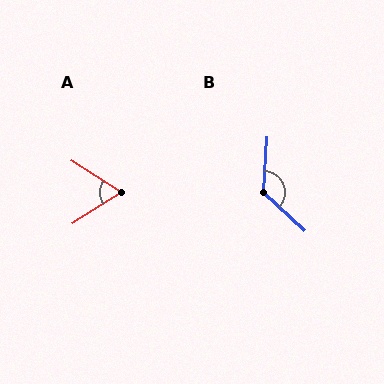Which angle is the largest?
B, at approximately 129 degrees.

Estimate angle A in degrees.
Approximately 64 degrees.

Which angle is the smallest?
A, at approximately 64 degrees.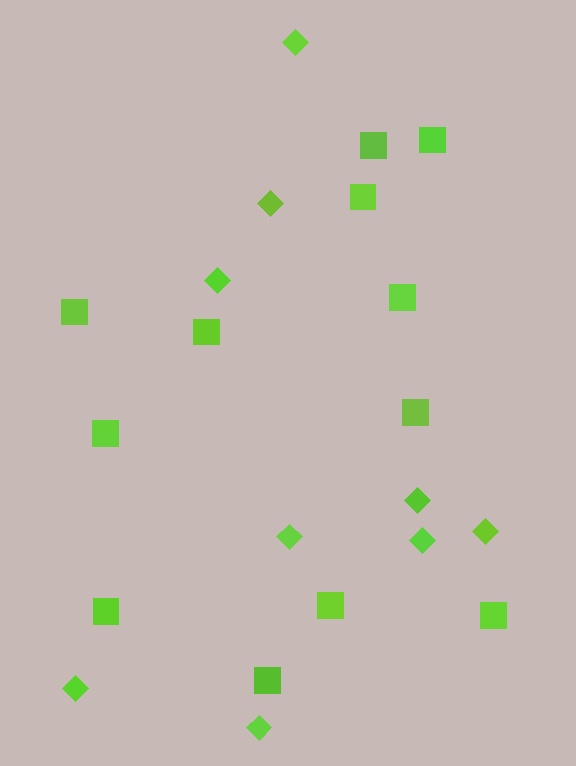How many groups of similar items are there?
There are 2 groups: one group of diamonds (9) and one group of squares (12).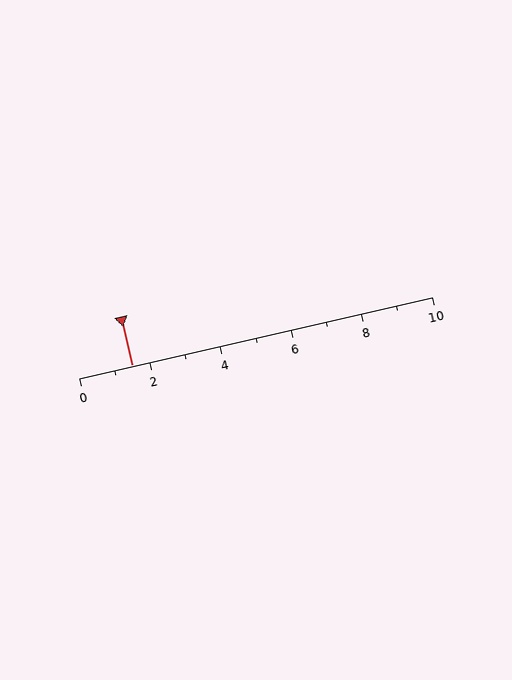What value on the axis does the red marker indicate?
The marker indicates approximately 1.5.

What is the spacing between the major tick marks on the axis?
The major ticks are spaced 2 apart.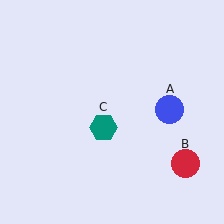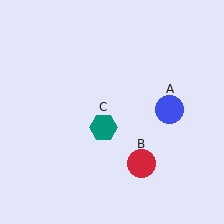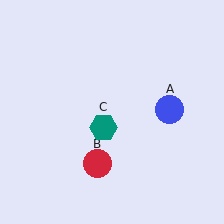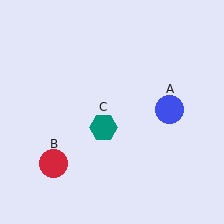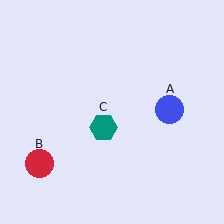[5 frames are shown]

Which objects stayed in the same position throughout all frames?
Blue circle (object A) and teal hexagon (object C) remained stationary.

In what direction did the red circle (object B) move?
The red circle (object B) moved left.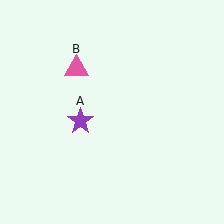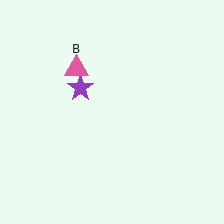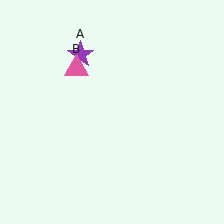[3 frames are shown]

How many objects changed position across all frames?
1 object changed position: purple star (object A).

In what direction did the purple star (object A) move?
The purple star (object A) moved up.